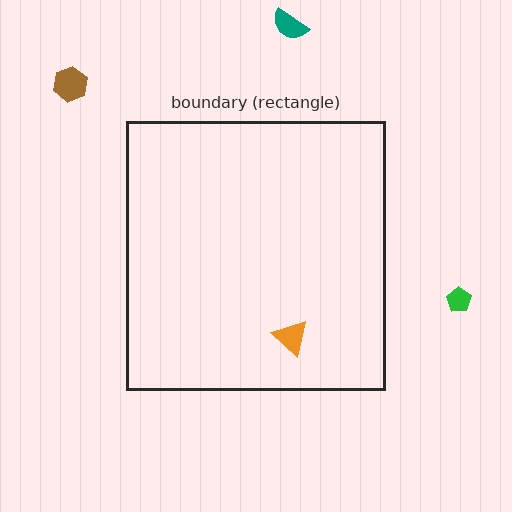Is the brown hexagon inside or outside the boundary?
Outside.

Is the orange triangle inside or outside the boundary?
Inside.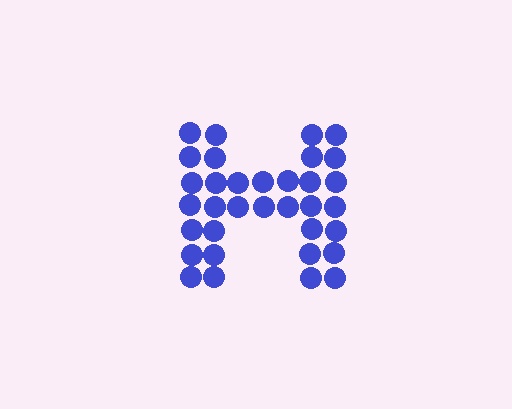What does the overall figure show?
The overall figure shows the letter H.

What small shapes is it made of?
It is made of small circles.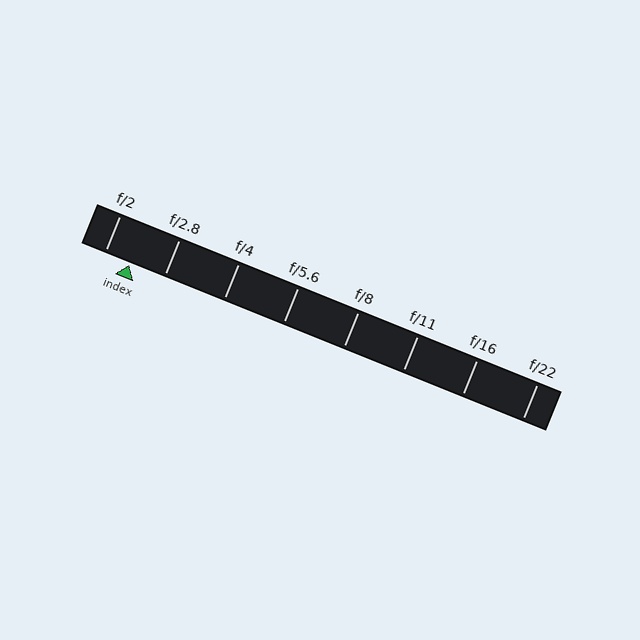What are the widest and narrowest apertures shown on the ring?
The widest aperture shown is f/2 and the narrowest is f/22.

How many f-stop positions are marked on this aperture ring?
There are 8 f-stop positions marked.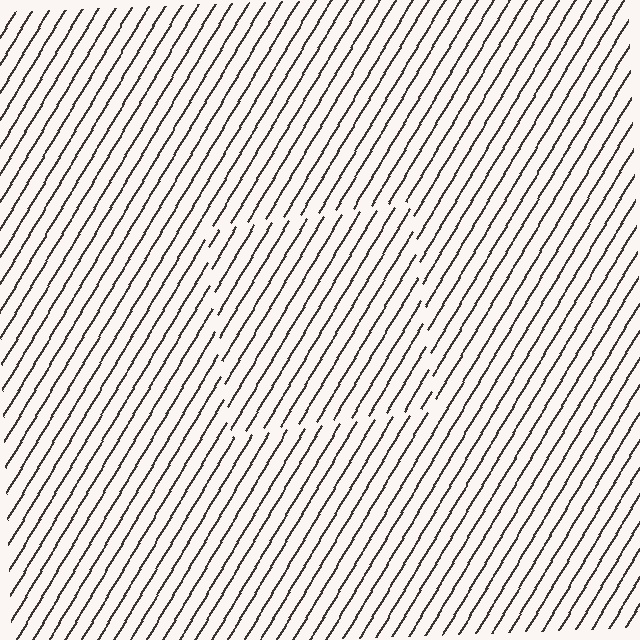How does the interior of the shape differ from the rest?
The interior of the shape contains the same grating, shifted by half a period — the contour is defined by the phase discontinuity where line-ends from the inner and outer gratings abut.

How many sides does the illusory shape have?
4 sides — the line-ends trace a square.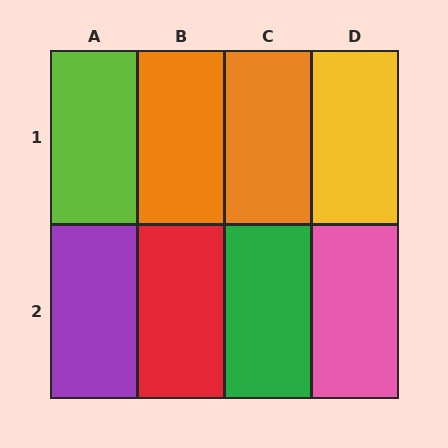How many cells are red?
1 cell is red.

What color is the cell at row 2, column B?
Red.